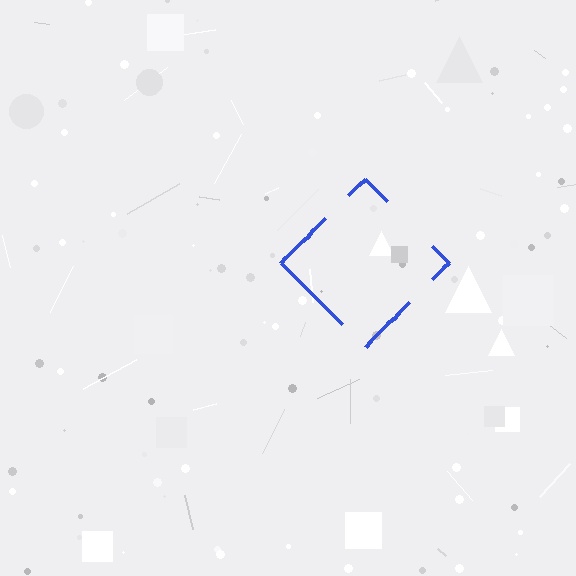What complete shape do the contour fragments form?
The contour fragments form a diamond.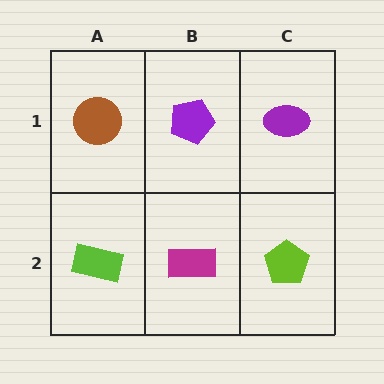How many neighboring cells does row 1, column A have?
2.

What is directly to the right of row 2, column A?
A magenta rectangle.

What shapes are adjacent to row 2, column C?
A purple ellipse (row 1, column C), a magenta rectangle (row 2, column B).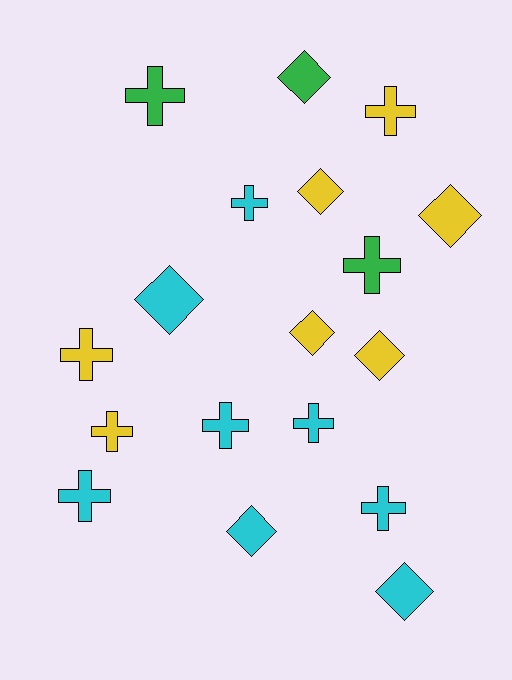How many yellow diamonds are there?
There are 4 yellow diamonds.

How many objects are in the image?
There are 18 objects.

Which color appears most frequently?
Cyan, with 8 objects.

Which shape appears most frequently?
Cross, with 10 objects.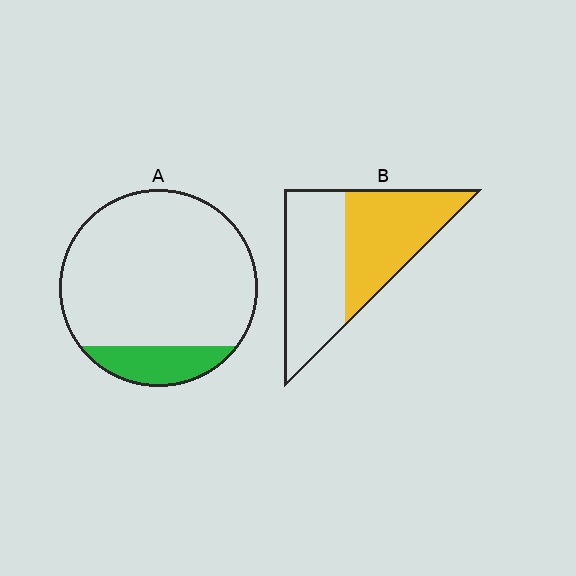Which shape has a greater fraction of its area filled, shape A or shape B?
Shape B.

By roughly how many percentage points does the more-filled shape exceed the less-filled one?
By roughly 35 percentage points (B over A).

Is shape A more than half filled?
No.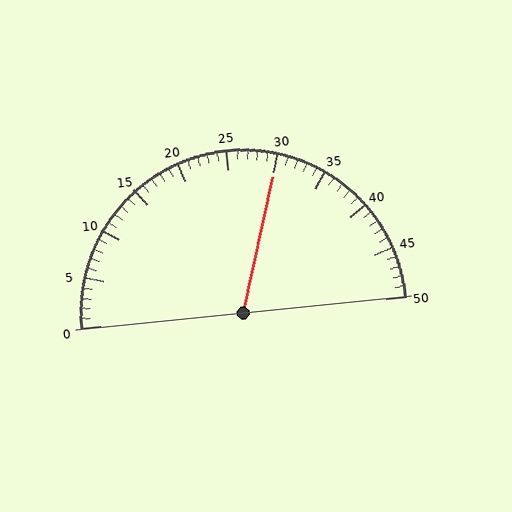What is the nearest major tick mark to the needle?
The nearest major tick mark is 30.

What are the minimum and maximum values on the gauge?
The gauge ranges from 0 to 50.